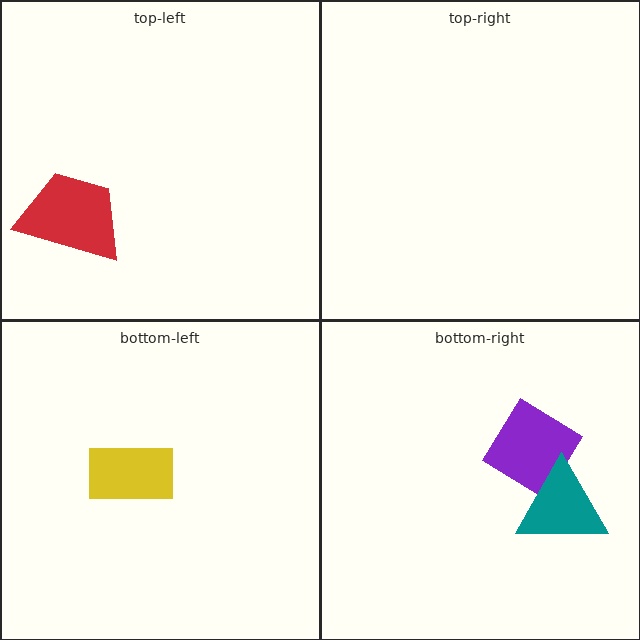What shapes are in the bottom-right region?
The purple diamond, the teal triangle.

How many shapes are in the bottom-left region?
1.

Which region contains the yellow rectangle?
The bottom-left region.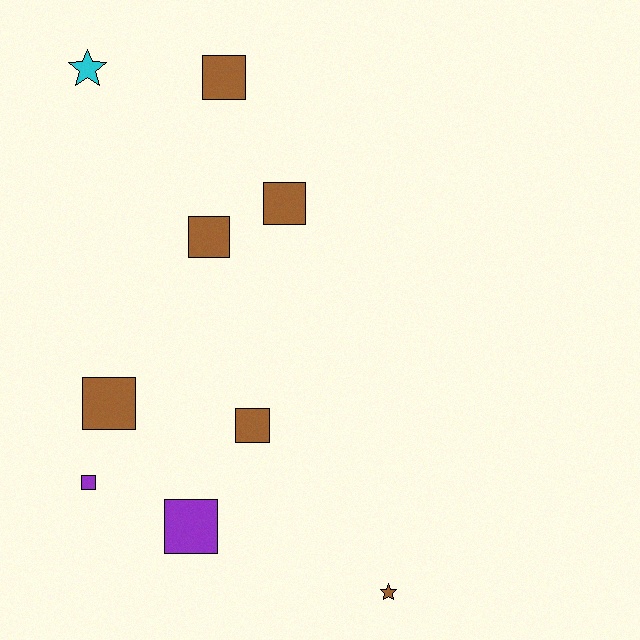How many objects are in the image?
There are 9 objects.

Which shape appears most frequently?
Square, with 7 objects.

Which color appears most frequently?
Brown, with 6 objects.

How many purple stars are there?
There are no purple stars.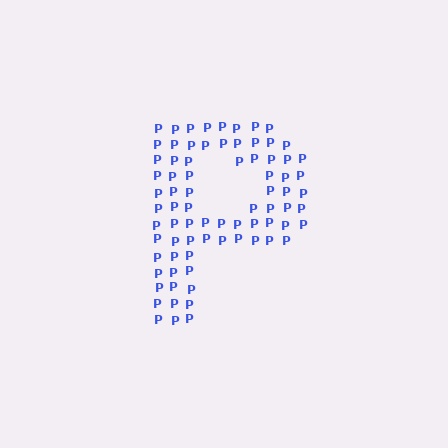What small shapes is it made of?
It is made of small letter P's.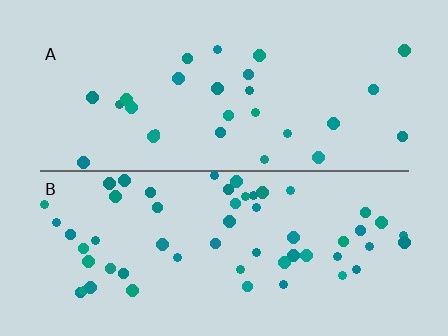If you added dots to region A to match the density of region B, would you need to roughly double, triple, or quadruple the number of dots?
Approximately double.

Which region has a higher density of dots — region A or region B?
B (the bottom).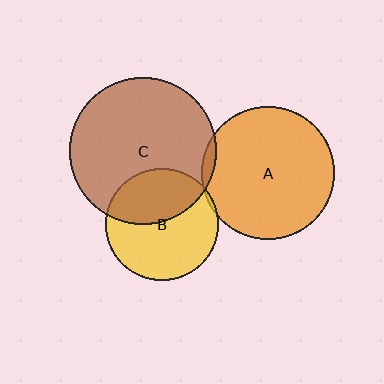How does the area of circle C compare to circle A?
Approximately 1.2 times.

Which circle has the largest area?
Circle C (brown).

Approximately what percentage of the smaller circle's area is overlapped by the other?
Approximately 5%.